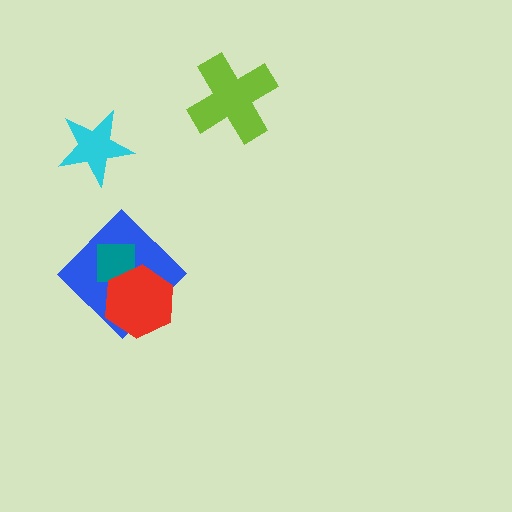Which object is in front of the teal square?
The red hexagon is in front of the teal square.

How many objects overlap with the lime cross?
0 objects overlap with the lime cross.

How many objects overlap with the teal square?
2 objects overlap with the teal square.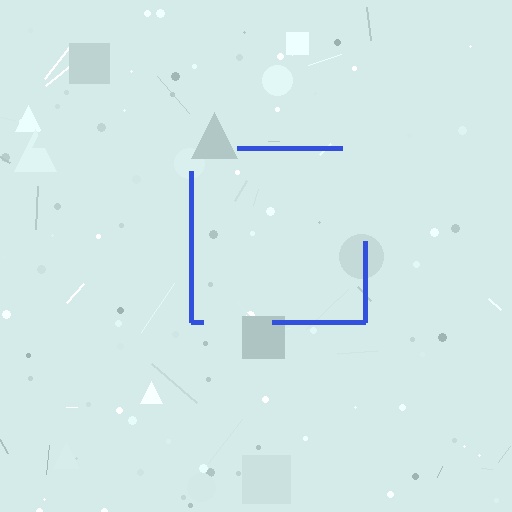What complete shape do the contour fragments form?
The contour fragments form a square.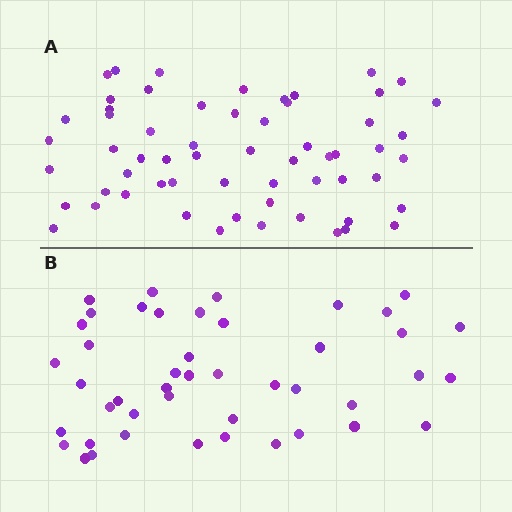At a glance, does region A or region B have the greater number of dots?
Region A (the top region) has more dots.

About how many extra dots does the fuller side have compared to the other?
Region A has approximately 15 more dots than region B.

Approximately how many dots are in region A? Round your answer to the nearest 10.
About 60 dots.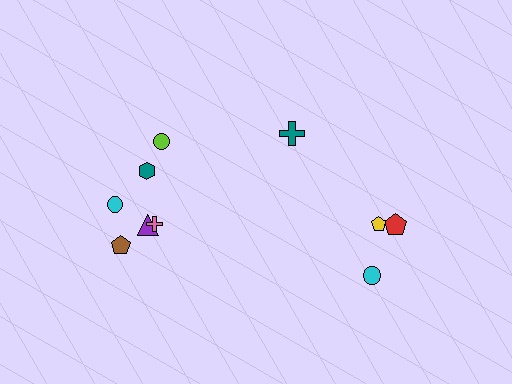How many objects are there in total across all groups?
There are 10 objects.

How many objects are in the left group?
There are 6 objects.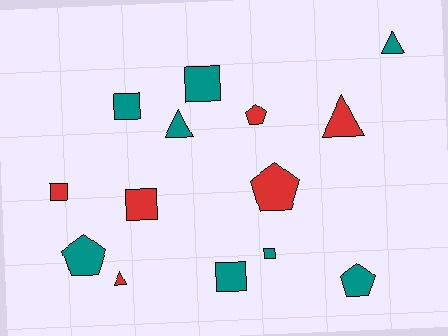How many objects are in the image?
There are 14 objects.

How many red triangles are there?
There are 2 red triangles.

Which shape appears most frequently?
Square, with 6 objects.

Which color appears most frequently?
Teal, with 8 objects.